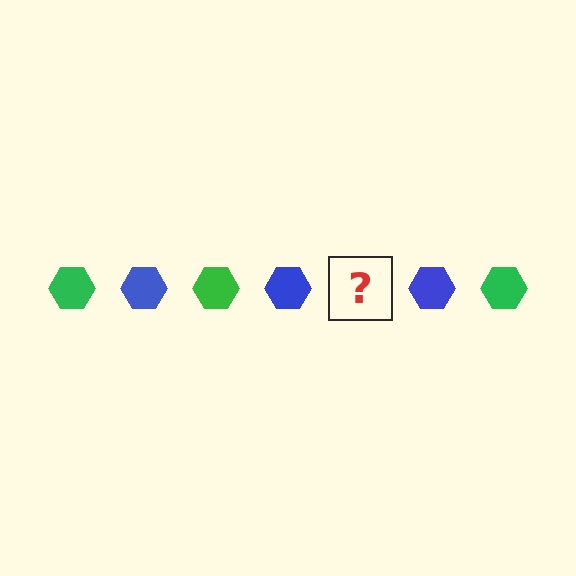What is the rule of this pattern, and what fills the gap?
The rule is that the pattern cycles through green, blue hexagons. The gap should be filled with a green hexagon.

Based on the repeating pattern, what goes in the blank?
The blank should be a green hexagon.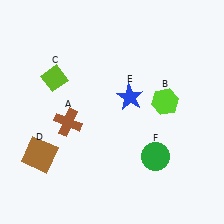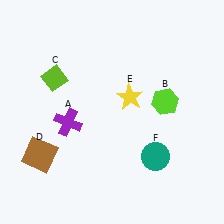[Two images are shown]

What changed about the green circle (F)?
In Image 1, F is green. In Image 2, it changed to teal.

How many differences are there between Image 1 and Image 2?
There are 3 differences between the two images.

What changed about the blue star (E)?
In Image 1, E is blue. In Image 2, it changed to yellow.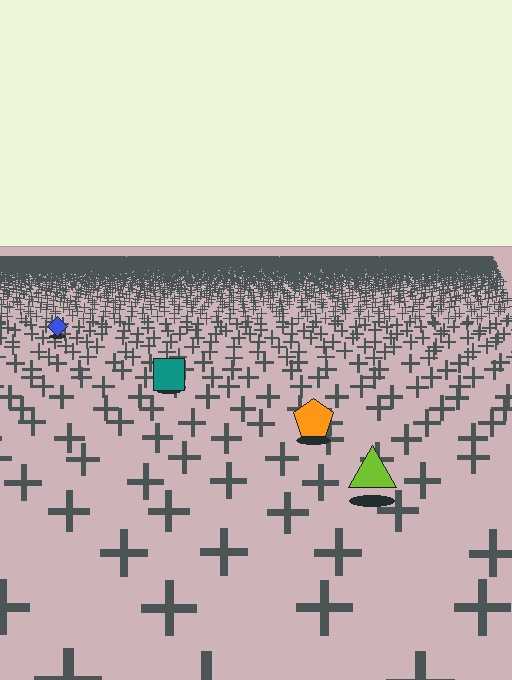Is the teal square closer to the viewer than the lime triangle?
No. The lime triangle is closer — you can tell from the texture gradient: the ground texture is coarser near it.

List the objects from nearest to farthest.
From nearest to farthest: the lime triangle, the orange pentagon, the teal square, the blue diamond.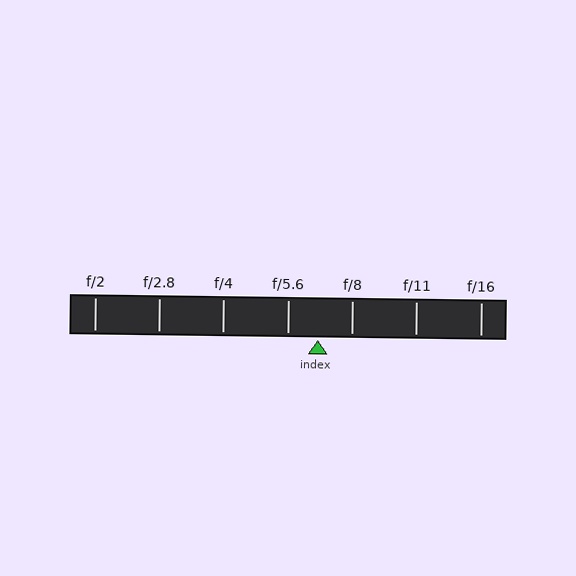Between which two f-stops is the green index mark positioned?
The index mark is between f/5.6 and f/8.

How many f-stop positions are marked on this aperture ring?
There are 7 f-stop positions marked.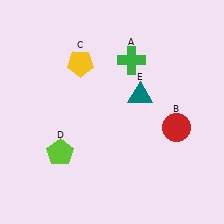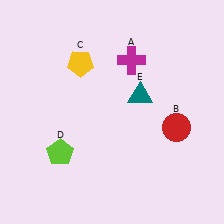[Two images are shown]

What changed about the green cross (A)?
In Image 1, A is green. In Image 2, it changed to magenta.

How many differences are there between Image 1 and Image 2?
There is 1 difference between the two images.